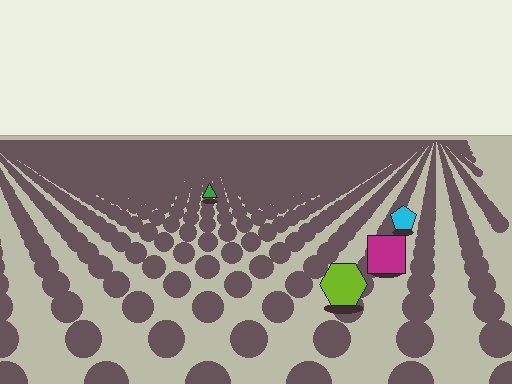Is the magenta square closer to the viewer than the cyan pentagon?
Yes. The magenta square is closer — you can tell from the texture gradient: the ground texture is coarser near it.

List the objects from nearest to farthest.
From nearest to farthest: the lime hexagon, the magenta square, the cyan pentagon, the green triangle.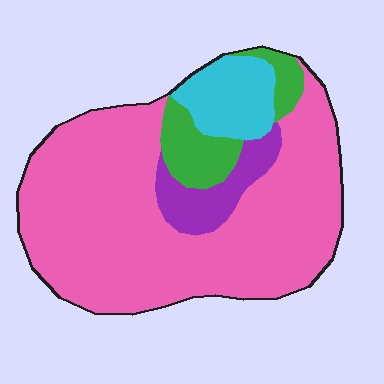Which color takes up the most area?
Pink, at roughly 70%.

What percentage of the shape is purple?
Purple covers roughly 10% of the shape.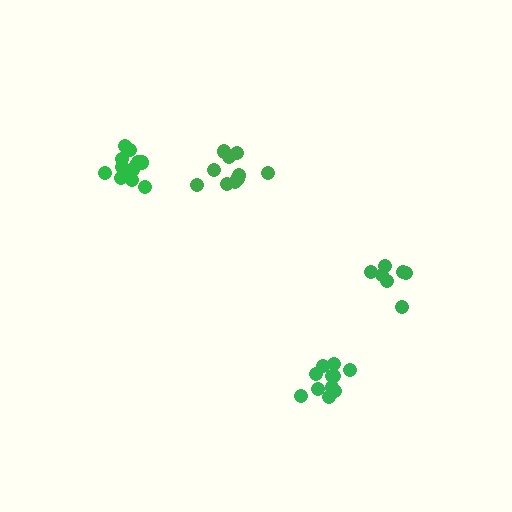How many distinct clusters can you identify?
There are 4 distinct clusters.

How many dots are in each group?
Group 1: 11 dots, Group 2: 13 dots, Group 3: 10 dots, Group 4: 7 dots (41 total).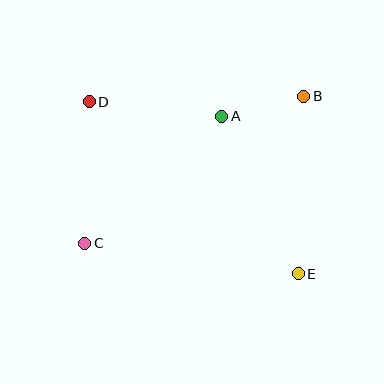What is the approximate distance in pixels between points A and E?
The distance between A and E is approximately 175 pixels.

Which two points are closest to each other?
Points A and B are closest to each other.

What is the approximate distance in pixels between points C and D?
The distance between C and D is approximately 142 pixels.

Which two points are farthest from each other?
Points D and E are farthest from each other.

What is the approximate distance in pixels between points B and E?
The distance between B and E is approximately 178 pixels.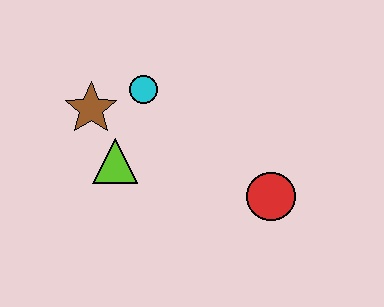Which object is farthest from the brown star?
The red circle is farthest from the brown star.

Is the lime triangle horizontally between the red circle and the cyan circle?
No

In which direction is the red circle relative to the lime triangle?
The red circle is to the right of the lime triangle.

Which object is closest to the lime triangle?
The brown star is closest to the lime triangle.